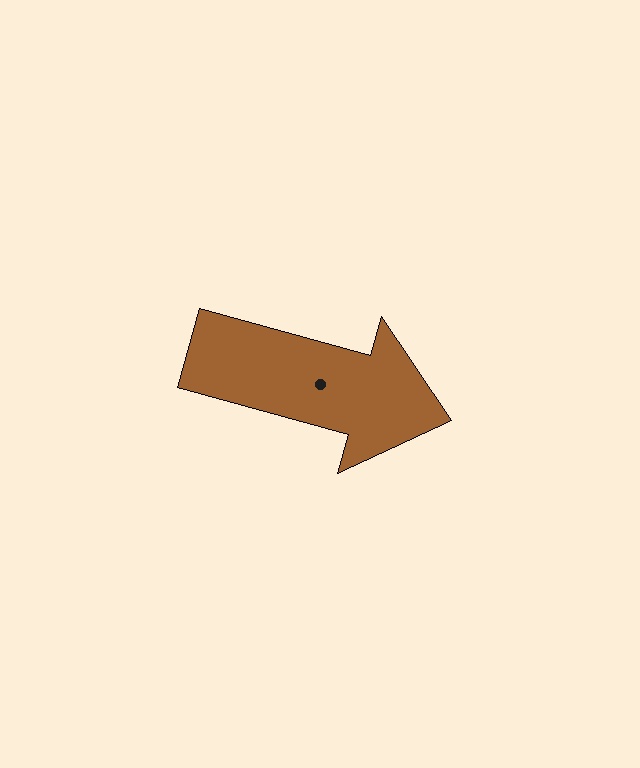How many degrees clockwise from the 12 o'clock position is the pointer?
Approximately 105 degrees.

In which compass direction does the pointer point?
East.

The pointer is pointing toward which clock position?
Roughly 4 o'clock.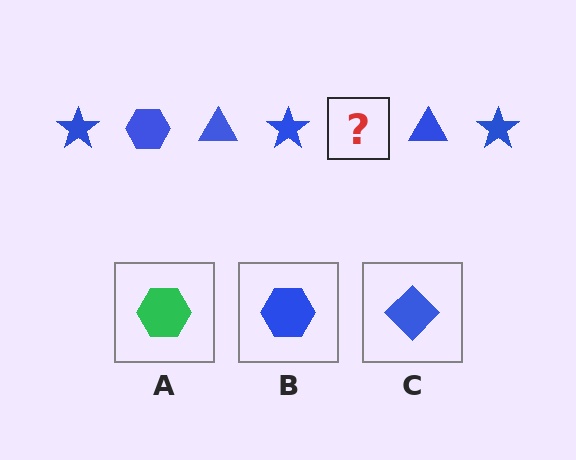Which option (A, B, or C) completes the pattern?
B.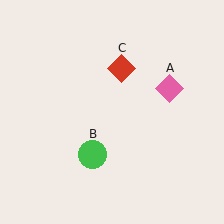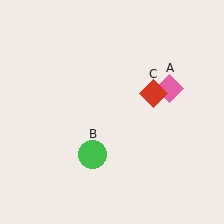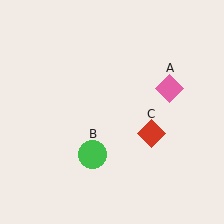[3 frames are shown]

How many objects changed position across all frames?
1 object changed position: red diamond (object C).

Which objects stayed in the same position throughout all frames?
Pink diamond (object A) and green circle (object B) remained stationary.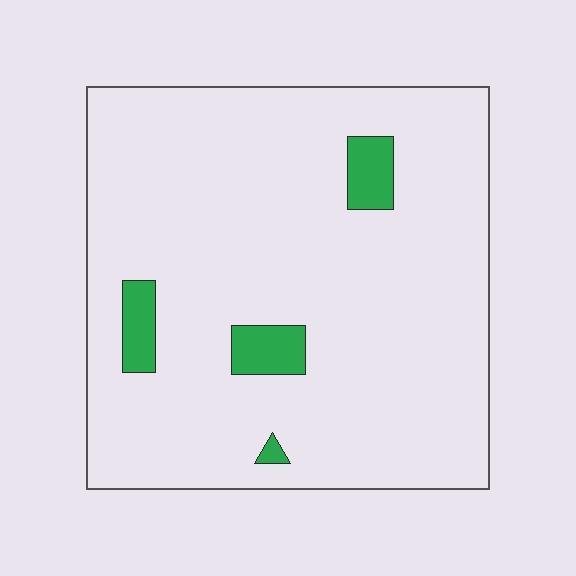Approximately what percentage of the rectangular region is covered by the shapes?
Approximately 5%.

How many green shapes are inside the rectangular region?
4.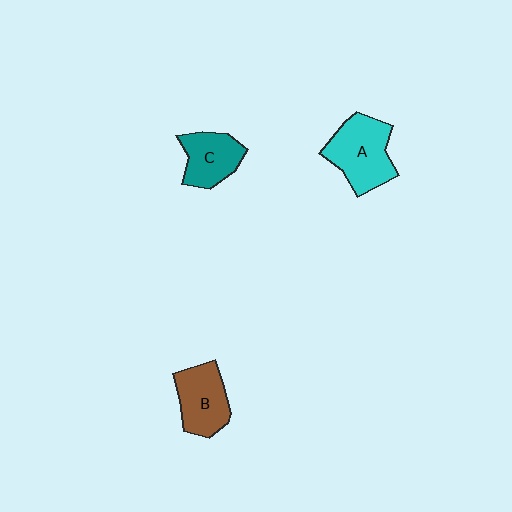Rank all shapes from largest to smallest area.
From largest to smallest: A (cyan), B (brown), C (teal).